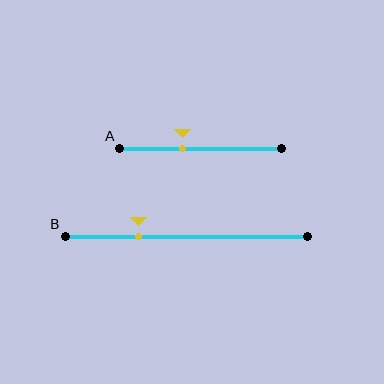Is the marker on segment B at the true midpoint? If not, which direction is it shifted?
No, the marker on segment B is shifted to the left by about 20% of the segment length.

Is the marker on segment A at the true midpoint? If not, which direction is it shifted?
No, the marker on segment A is shifted to the left by about 12% of the segment length.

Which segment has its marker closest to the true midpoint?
Segment A has its marker closest to the true midpoint.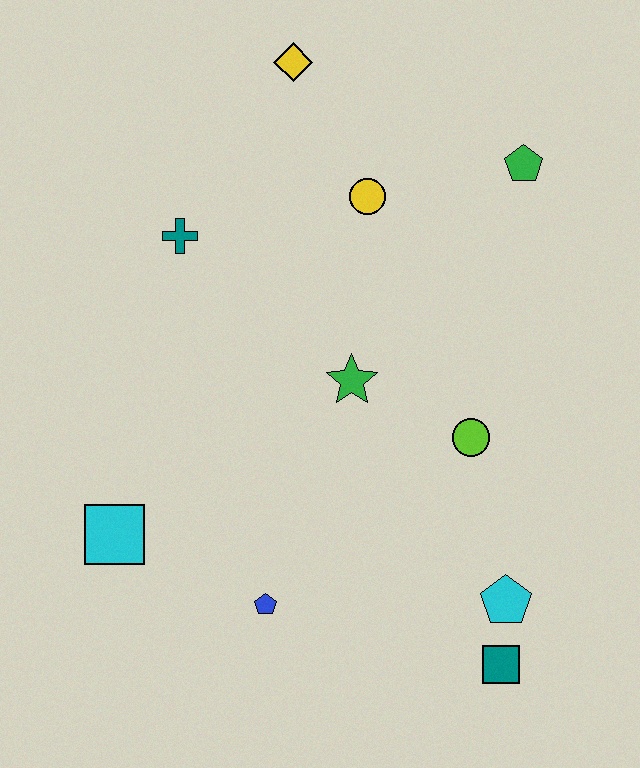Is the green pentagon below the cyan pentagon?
No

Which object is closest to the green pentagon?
The yellow circle is closest to the green pentagon.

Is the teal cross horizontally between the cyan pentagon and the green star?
No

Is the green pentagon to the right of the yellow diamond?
Yes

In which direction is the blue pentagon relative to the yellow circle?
The blue pentagon is below the yellow circle.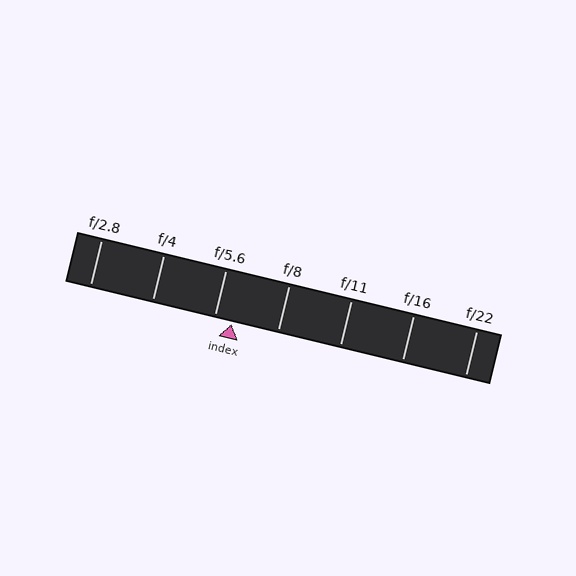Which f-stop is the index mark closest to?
The index mark is closest to f/5.6.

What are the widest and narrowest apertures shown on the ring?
The widest aperture shown is f/2.8 and the narrowest is f/22.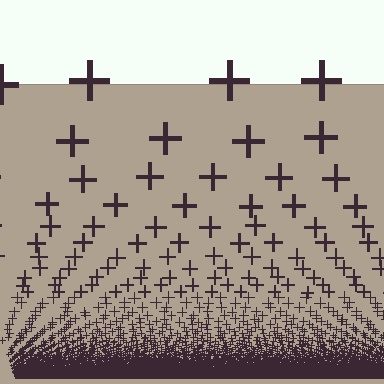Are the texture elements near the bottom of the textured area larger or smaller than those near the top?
Smaller. The gradient is inverted — elements near the bottom are smaller and denser.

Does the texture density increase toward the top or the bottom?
Density increases toward the bottom.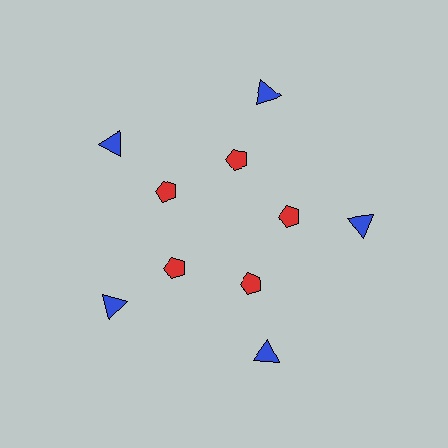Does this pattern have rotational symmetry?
Yes, this pattern has 5-fold rotational symmetry. It looks the same after rotating 72 degrees around the center.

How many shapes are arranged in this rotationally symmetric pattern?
There are 10 shapes, arranged in 5 groups of 2.